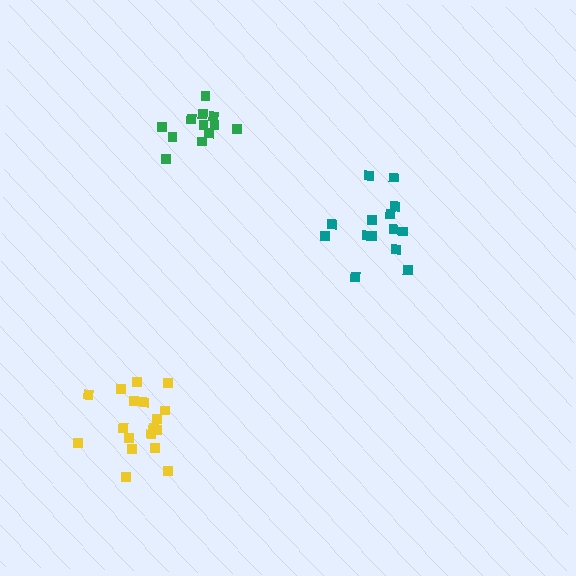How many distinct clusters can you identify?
There are 3 distinct clusters.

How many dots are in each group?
Group 1: 12 dots, Group 2: 14 dots, Group 3: 18 dots (44 total).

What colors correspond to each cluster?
The clusters are colored: green, teal, yellow.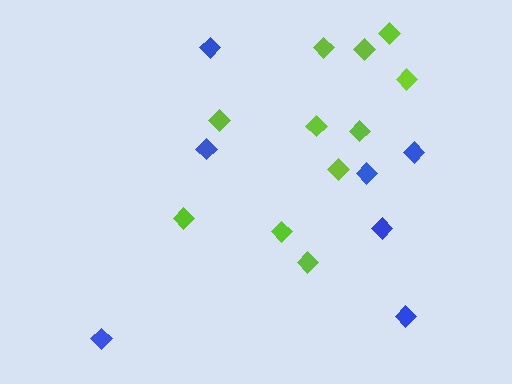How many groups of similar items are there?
There are 2 groups: one group of blue diamonds (7) and one group of lime diamonds (11).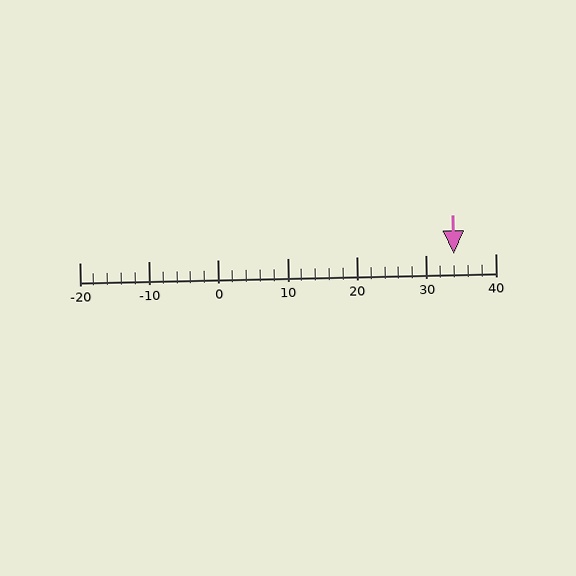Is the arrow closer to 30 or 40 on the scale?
The arrow is closer to 30.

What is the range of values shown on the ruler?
The ruler shows values from -20 to 40.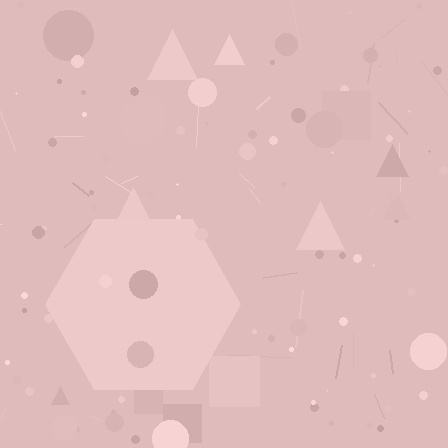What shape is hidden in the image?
A hexagon is hidden in the image.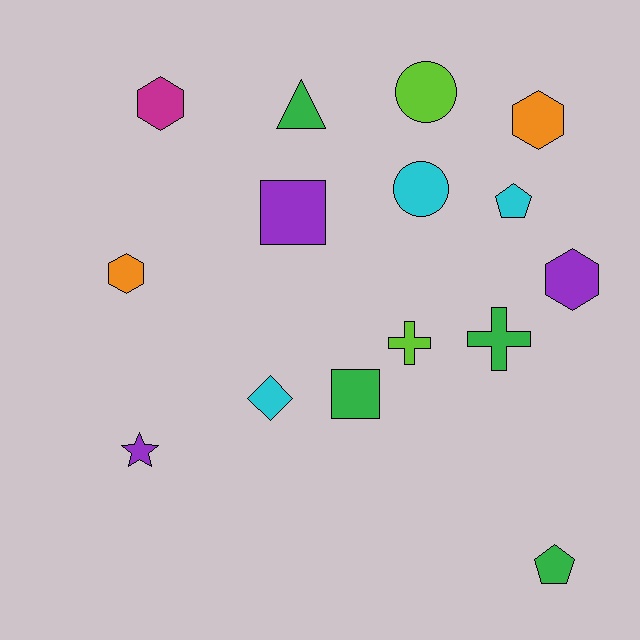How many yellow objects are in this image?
There are no yellow objects.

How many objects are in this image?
There are 15 objects.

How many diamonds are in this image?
There is 1 diamond.